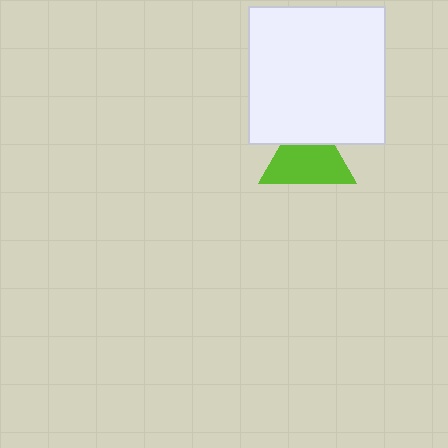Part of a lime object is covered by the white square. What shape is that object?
It is a triangle.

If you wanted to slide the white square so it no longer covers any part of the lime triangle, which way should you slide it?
Slide it up — that is the most direct way to separate the two shapes.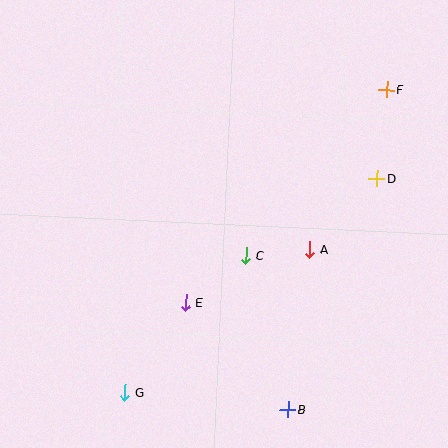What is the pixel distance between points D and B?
The distance between D and B is 248 pixels.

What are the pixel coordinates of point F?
Point F is at (387, 90).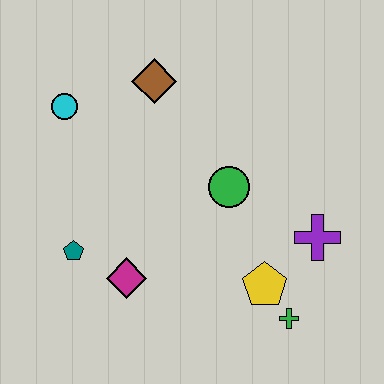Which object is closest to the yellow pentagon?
The green cross is closest to the yellow pentagon.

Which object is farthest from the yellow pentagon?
The cyan circle is farthest from the yellow pentagon.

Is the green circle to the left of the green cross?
Yes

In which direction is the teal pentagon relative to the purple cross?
The teal pentagon is to the left of the purple cross.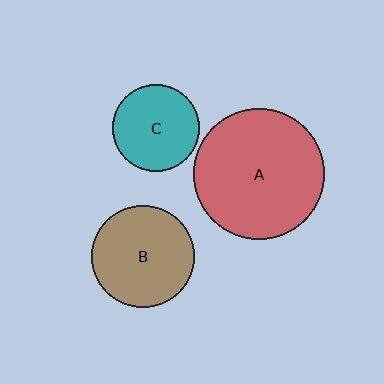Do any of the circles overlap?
No, none of the circles overlap.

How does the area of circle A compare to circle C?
Approximately 2.3 times.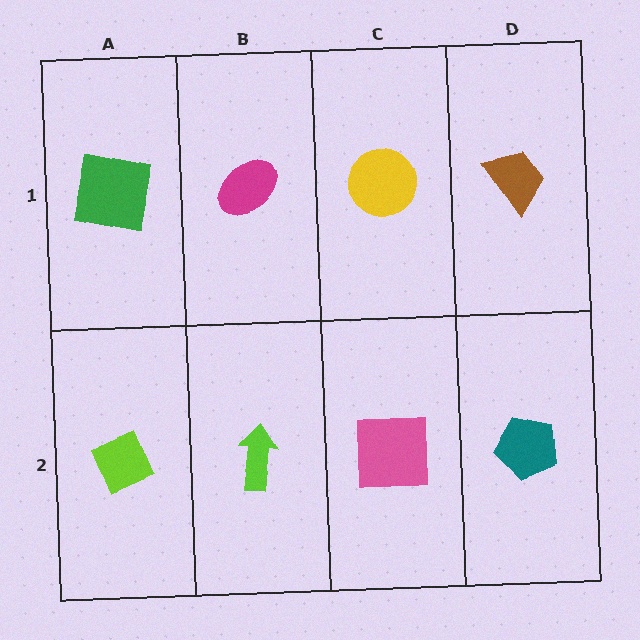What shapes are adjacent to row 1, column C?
A pink square (row 2, column C), a magenta ellipse (row 1, column B), a brown trapezoid (row 1, column D).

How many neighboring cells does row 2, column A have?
2.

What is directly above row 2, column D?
A brown trapezoid.